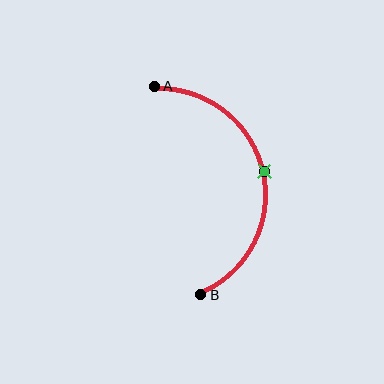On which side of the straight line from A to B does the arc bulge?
The arc bulges to the right of the straight line connecting A and B.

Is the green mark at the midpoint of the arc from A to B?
Yes. The green mark lies on the arc at equal arc-length from both A and B — it is the arc midpoint.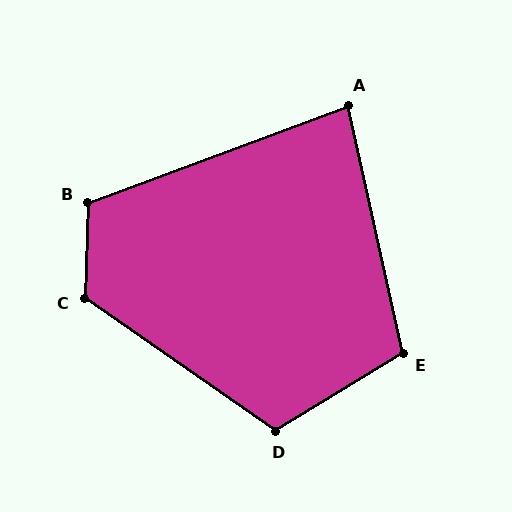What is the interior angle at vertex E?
Approximately 109 degrees (obtuse).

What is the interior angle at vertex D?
Approximately 114 degrees (obtuse).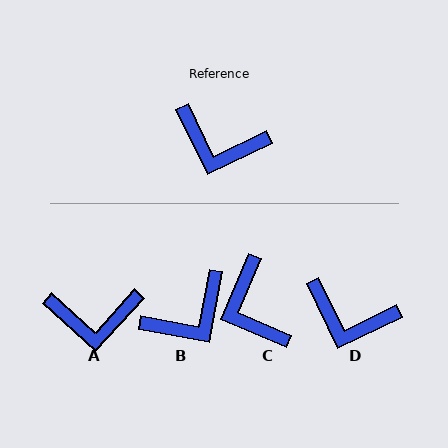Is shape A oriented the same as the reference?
No, it is off by about 22 degrees.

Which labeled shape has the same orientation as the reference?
D.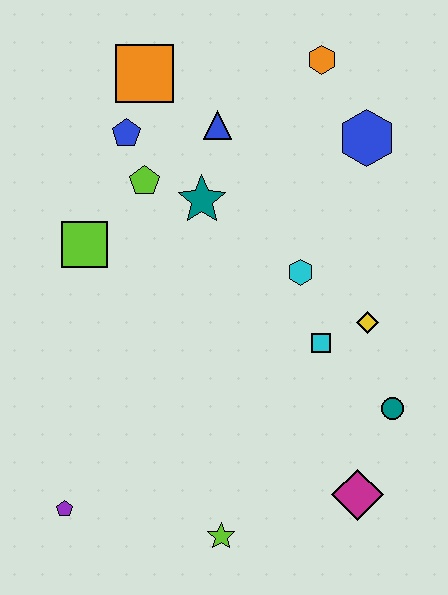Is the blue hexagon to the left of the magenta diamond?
No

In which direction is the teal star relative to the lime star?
The teal star is above the lime star.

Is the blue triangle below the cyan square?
No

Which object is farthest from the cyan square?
The orange square is farthest from the cyan square.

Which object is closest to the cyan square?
The yellow diamond is closest to the cyan square.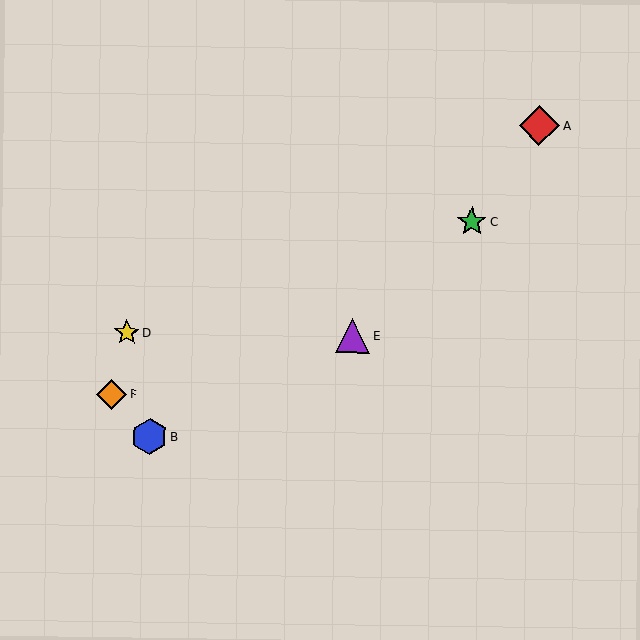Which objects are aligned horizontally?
Objects D, E are aligned horizontally.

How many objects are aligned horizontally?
2 objects (D, E) are aligned horizontally.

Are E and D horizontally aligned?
Yes, both are at y≈336.